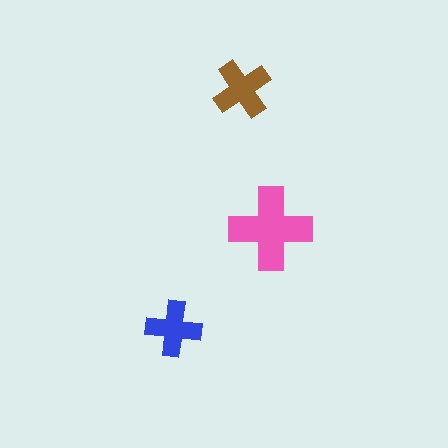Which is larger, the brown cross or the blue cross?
The brown one.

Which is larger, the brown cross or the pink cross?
The pink one.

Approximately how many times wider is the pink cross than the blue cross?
About 1.5 times wider.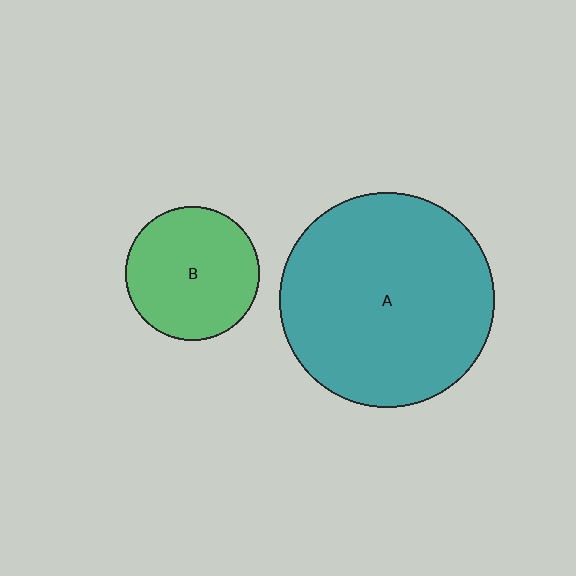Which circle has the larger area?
Circle A (teal).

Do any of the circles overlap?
No, none of the circles overlap.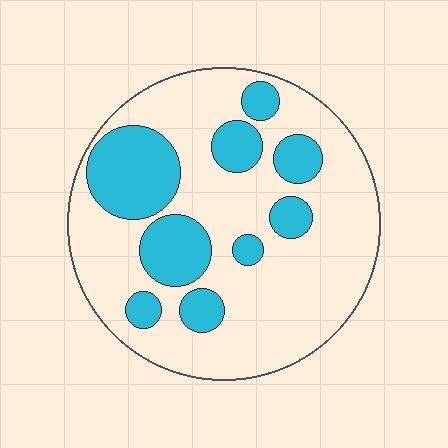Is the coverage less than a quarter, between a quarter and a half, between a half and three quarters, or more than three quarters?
Between a quarter and a half.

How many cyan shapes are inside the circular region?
9.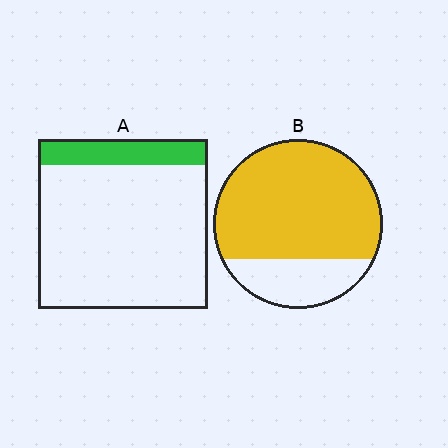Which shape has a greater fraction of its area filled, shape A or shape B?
Shape B.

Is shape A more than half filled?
No.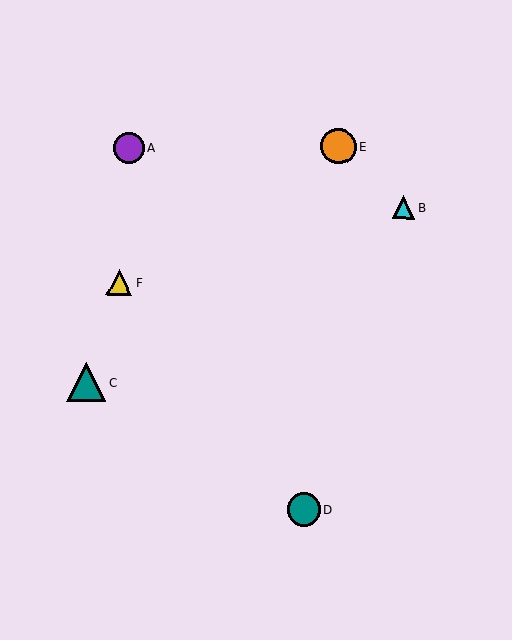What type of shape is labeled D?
Shape D is a teal circle.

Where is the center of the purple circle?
The center of the purple circle is at (129, 148).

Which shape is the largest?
The teal triangle (labeled C) is the largest.